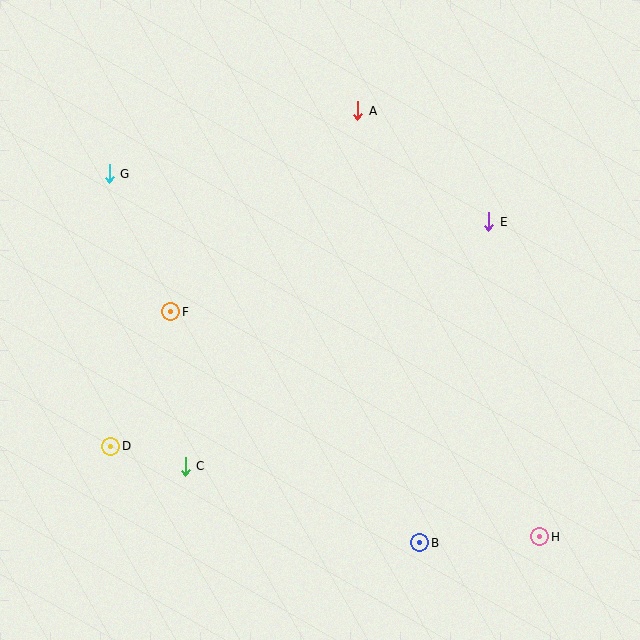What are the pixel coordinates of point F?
Point F is at (171, 312).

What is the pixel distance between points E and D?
The distance between E and D is 439 pixels.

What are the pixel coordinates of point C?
Point C is at (185, 466).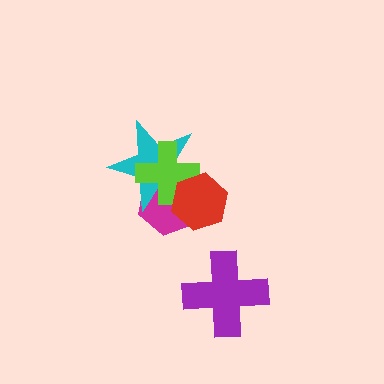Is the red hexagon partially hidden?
No, no other shape covers it.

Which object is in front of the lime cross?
The red hexagon is in front of the lime cross.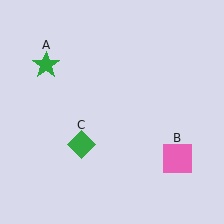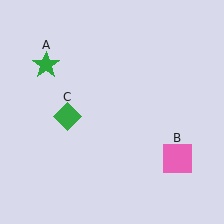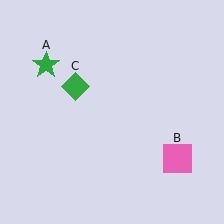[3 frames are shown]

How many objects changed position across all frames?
1 object changed position: green diamond (object C).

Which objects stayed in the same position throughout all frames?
Green star (object A) and pink square (object B) remained stationary.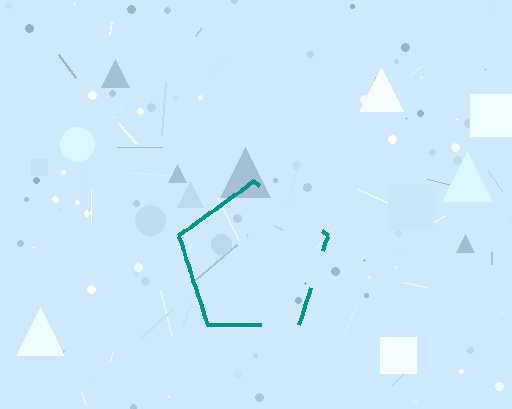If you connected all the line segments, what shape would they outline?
They would outline a pentagon.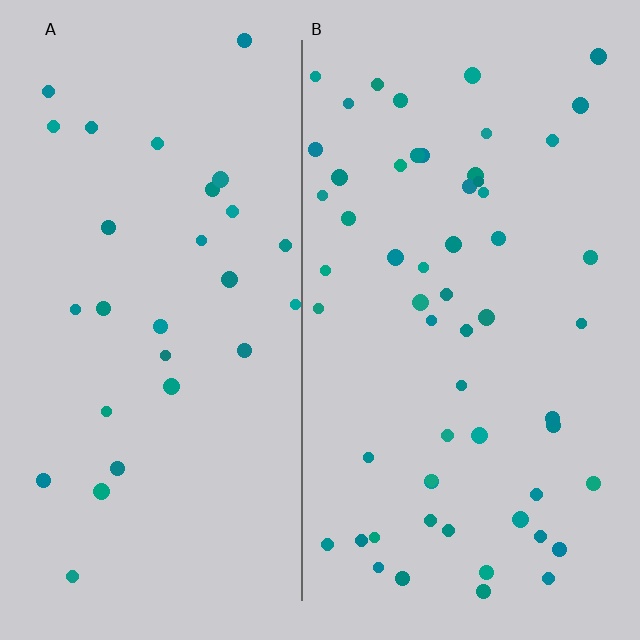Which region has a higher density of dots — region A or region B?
B (the right).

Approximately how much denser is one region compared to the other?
Approximately 2.0× — region B over region A.